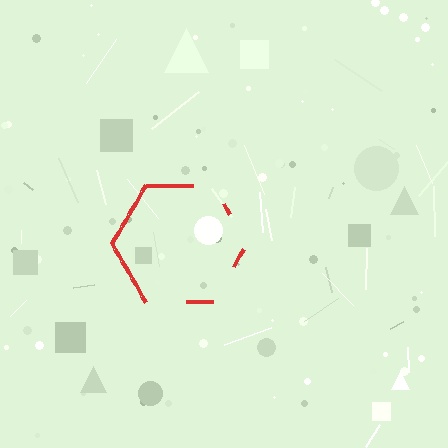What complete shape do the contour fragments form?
The contour fragments form a hexagon.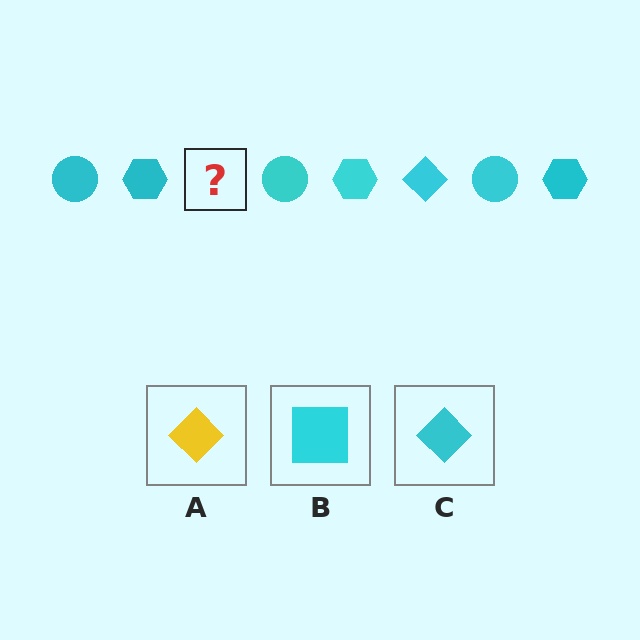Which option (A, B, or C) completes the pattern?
C.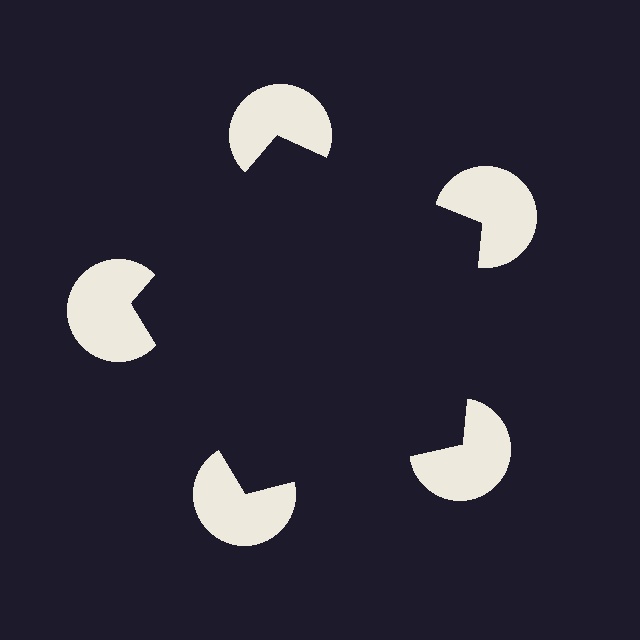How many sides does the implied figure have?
5 sides.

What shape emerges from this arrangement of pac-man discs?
An illusory pentagon — its edges are inferred from the aligned wedge cuts in the pac-man discs, not physically drawn.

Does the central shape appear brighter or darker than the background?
It typically appears slightly darker than the background, even though no actual brightness change is drawn.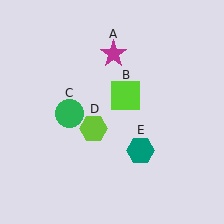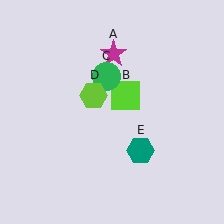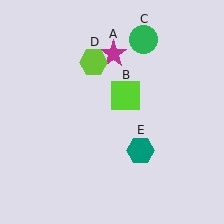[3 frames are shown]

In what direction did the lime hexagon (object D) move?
The lime hexagon (object D) moved up.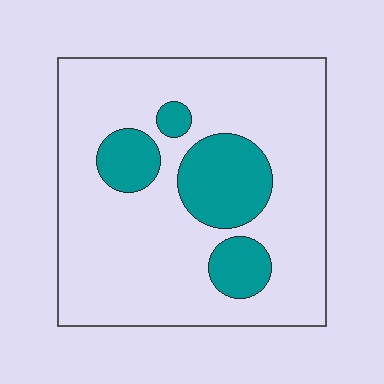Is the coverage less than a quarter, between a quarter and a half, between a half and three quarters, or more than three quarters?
Less than a quarter.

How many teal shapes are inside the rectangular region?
4.